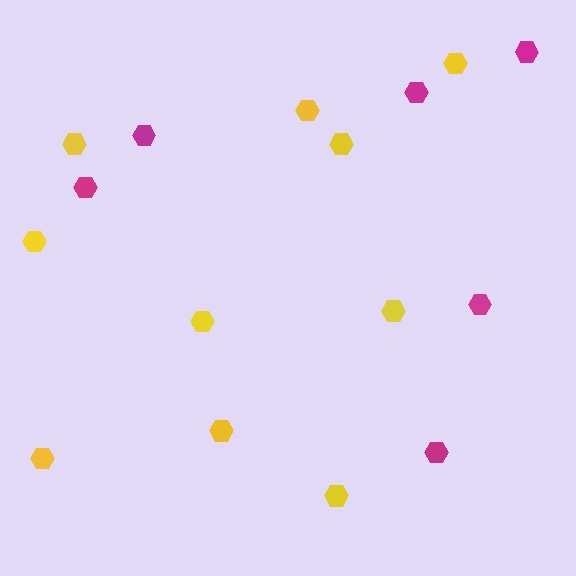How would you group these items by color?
There are 2 groups: one group of yellow hexagons (10) and one group of magenta hexagons (6).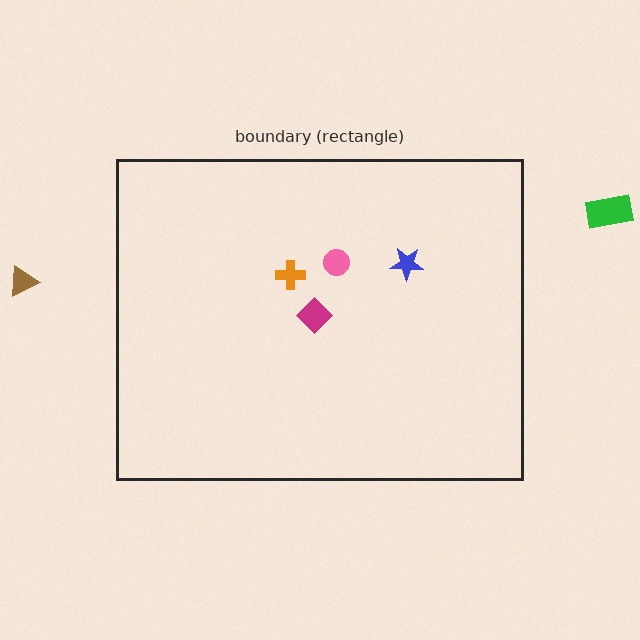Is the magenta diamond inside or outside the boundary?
Inside.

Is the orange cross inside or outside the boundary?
Inside.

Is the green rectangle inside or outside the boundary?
Outside.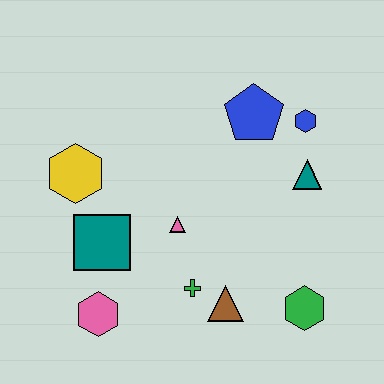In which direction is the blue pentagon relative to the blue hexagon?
The blue pentagon is to the left of the blue hexagon.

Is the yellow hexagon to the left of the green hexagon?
Yes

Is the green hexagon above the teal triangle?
No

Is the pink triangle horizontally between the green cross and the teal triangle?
No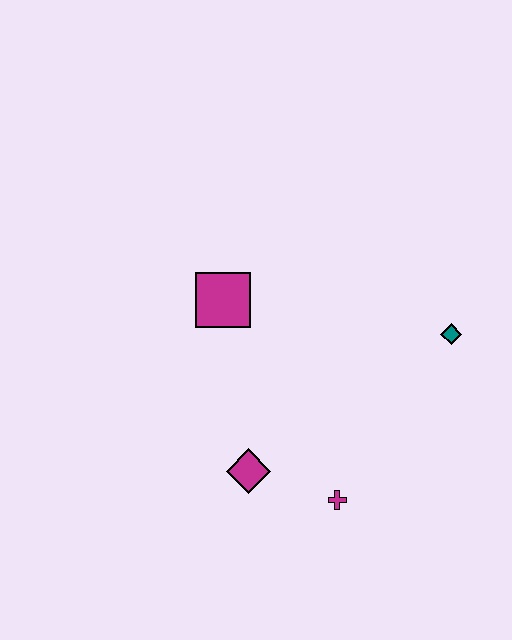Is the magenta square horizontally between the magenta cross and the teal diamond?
No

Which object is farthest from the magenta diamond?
The teal diamond is farthest from the magenta diamond.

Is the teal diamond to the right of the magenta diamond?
Yes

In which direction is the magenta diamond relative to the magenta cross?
The magenta diamond is to the left of the magenta cross.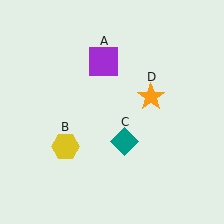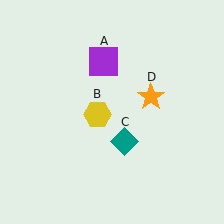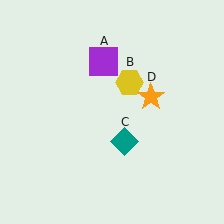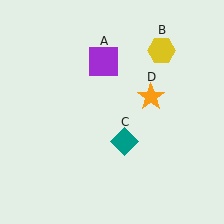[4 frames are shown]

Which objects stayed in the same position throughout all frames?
Purple square (object A) and teal diamond (object C) and orange star (object D) remained stationary.